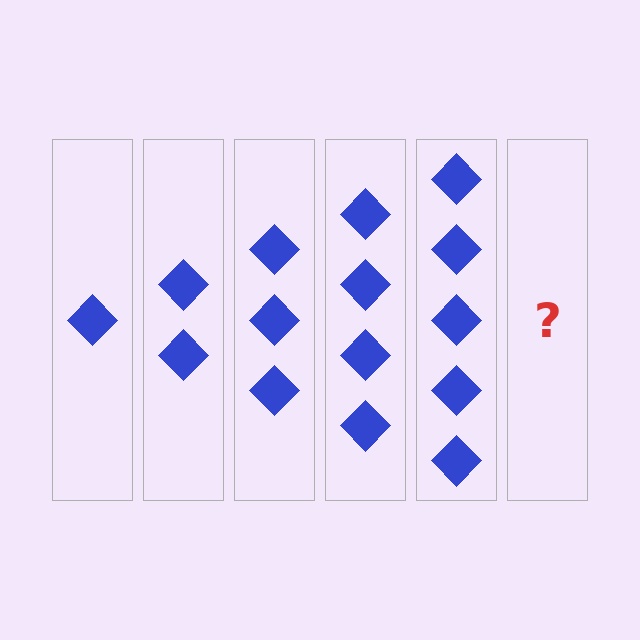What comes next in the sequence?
The next element should be 6 diamonds.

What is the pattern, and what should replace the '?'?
The pattern is that each step adds one more diamond. The '?' should be 6 diamonds.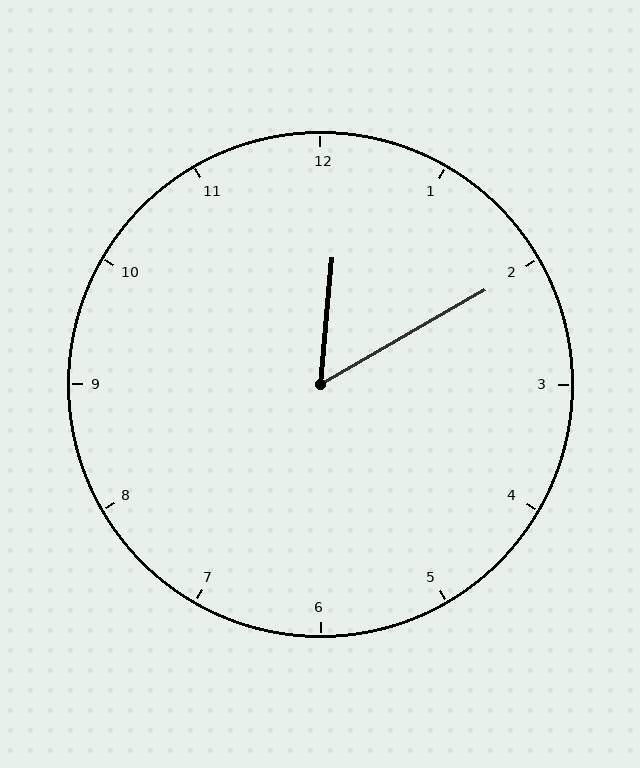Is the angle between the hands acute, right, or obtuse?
It is acute.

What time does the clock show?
12:10.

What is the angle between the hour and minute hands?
Approximately 55 degrees.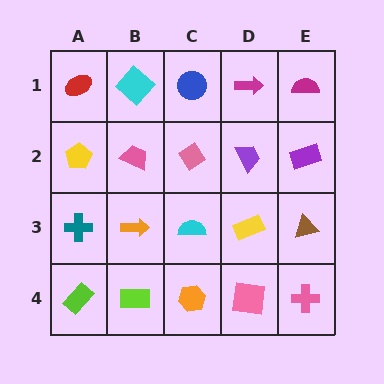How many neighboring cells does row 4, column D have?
3.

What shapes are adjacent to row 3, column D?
A purple trapezoid (row 2, column D), a pink square (row 4, column D), a cyan semicircle (row 3, column C), a brown triangle (row 3, column E).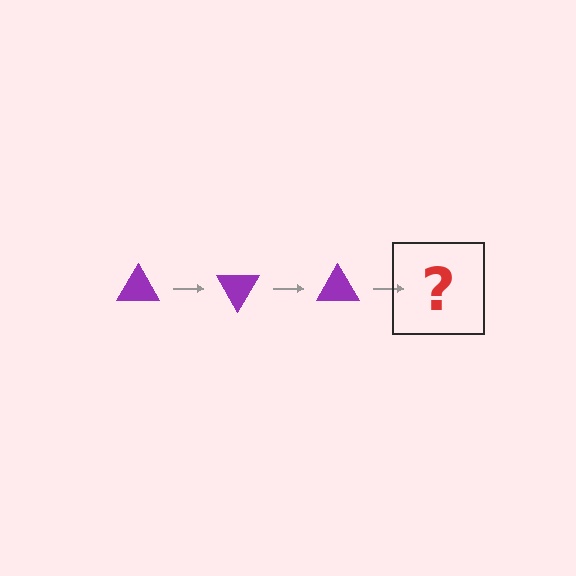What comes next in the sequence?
The next element should be a purple triangle rotated 180 degrees.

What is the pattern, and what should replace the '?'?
The pattern is that the triangle rotates 60 degrees each step. The '?' should be a purple triangle rotated 180 degrees.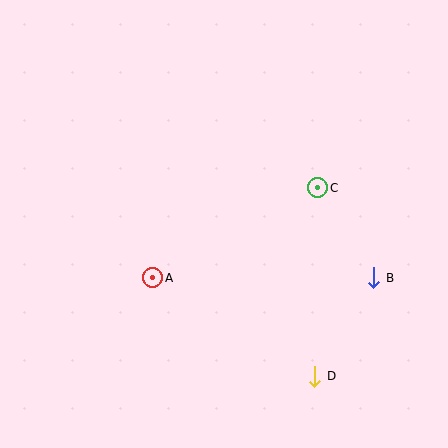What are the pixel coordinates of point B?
Point B is at (374, 278).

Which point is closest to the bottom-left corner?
Point A is closest to the bottom-left corner.